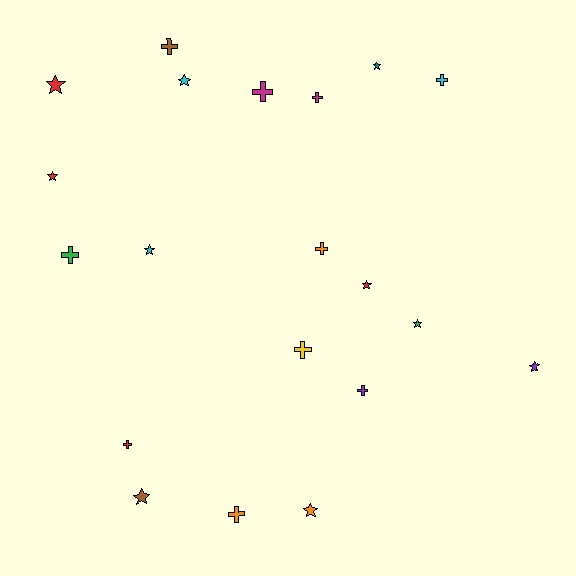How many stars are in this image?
There are 10 stars.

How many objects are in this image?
There are 20 objects.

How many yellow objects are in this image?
There is 1 yellow object.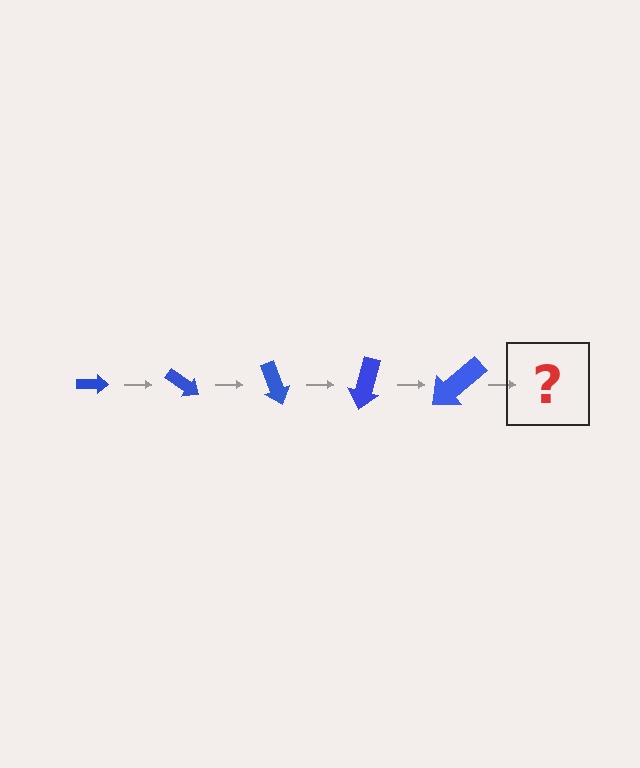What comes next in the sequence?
The next element should be an arrow, larger than the previous one and rotated 175 degrees from the start.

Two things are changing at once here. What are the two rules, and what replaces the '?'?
The two rules are that the arrow grows larger each step and it rotates 35 degrees each step. The '?' should be an arrow, larger than the previous one and rotated 175 degrees from the start.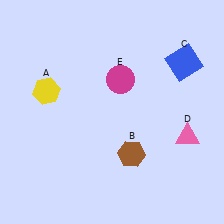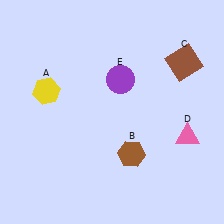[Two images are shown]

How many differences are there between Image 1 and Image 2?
There are 2 differences between the two images.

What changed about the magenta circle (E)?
In Image 1, E is magenta. In Image 2, it changed to purple.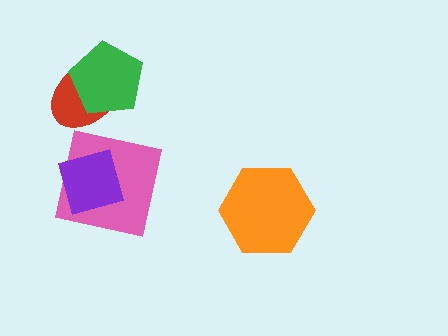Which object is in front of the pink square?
The purple diamond is in front of the pink square.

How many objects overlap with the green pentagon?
1 object overlaps with the green pentagon.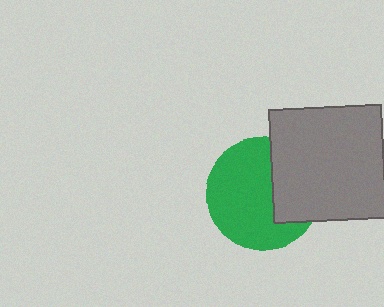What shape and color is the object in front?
The object in front is a gray square.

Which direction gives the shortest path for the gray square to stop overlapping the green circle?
Moving right gives the shortest separation.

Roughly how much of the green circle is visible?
Most of it is visible (roughly 66%).